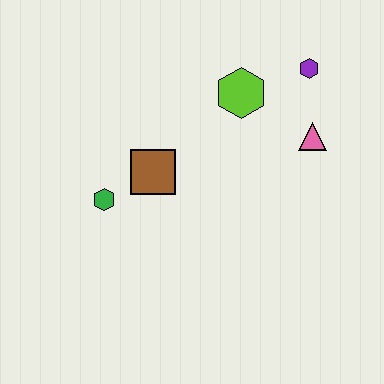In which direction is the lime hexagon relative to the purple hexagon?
The lime hexagon is to the left of the purple hexagon.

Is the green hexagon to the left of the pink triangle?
Yes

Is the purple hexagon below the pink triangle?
No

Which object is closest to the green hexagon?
The brown square is closest to the green hexagon.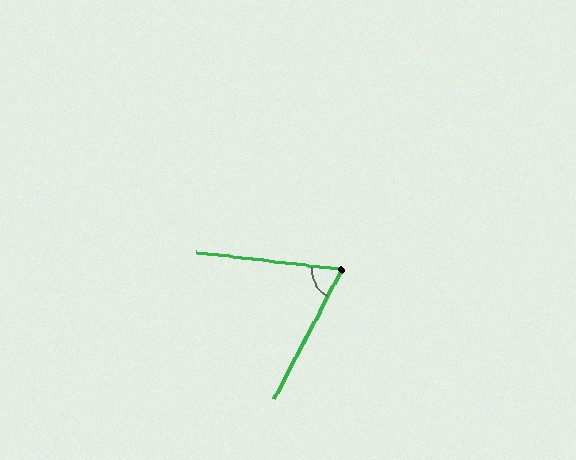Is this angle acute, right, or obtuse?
It is acute.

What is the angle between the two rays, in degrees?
Approximately 69 degrees.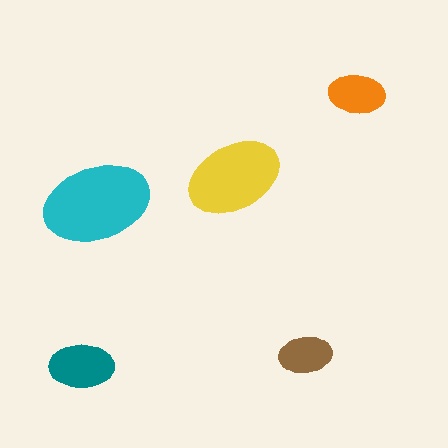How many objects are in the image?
There are 5 objects in the image.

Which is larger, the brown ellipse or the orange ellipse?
The orange one.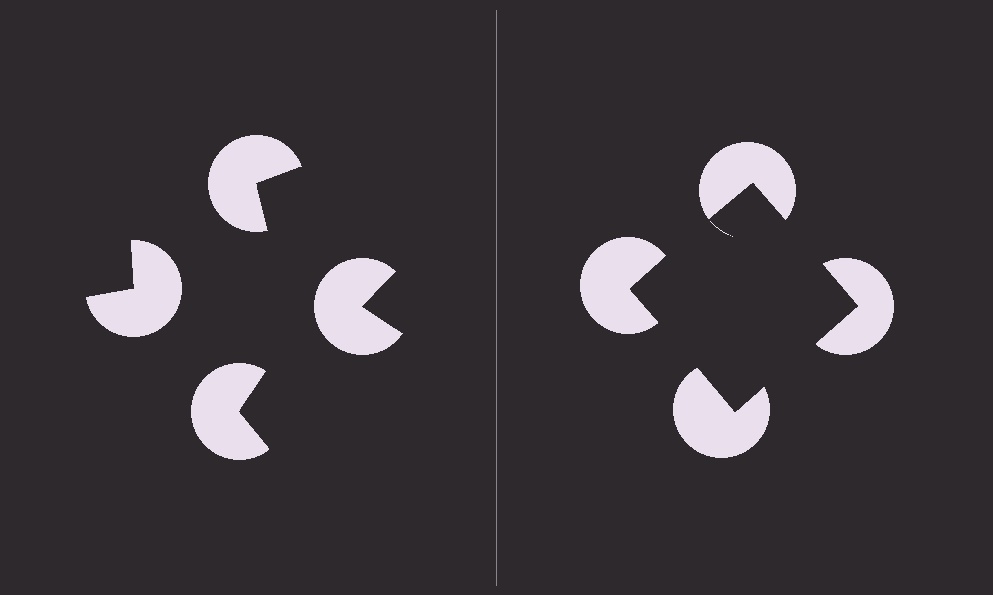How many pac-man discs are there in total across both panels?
8 — 4 on each side.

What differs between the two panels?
The pac-man discs are positioned identically on both sides; only the wedge orientations differ. On the right they align to a square; on the left they are misaligned.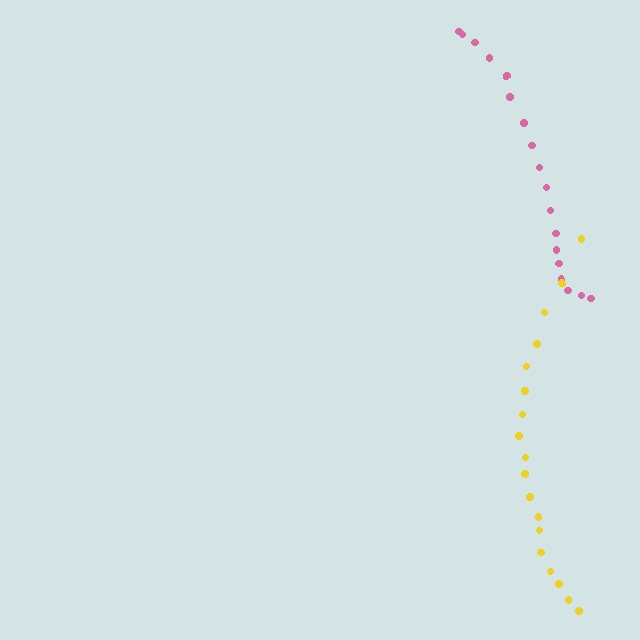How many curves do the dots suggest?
There are 2 distinct paths.